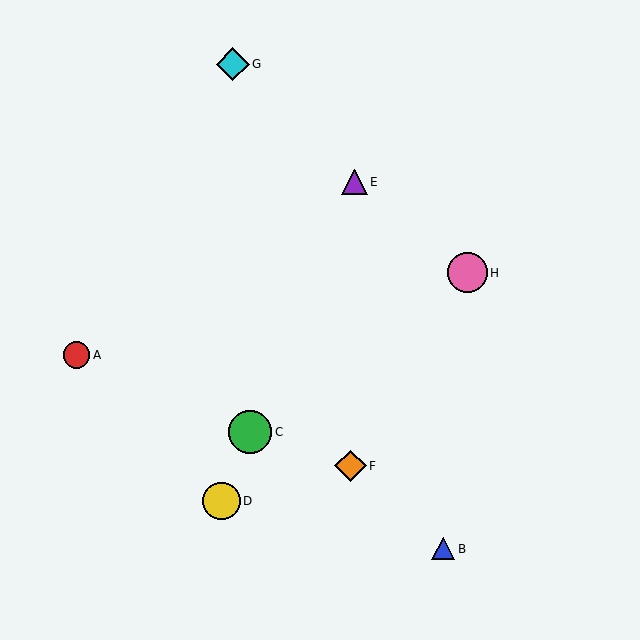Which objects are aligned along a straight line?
Objects C, D, E are aligned along a straight line.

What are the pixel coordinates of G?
Object G is at (233, 64).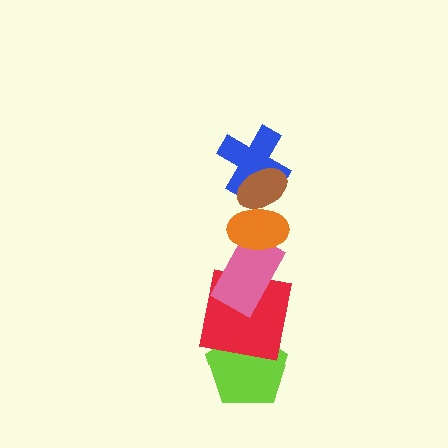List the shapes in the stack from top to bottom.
From top to bottom: the brown ellipse, the blue cross, the orange ellipse, the pink rectangle, the red square, the lime pentagon.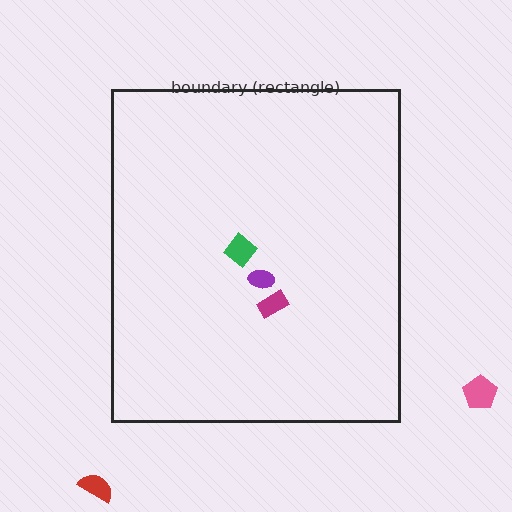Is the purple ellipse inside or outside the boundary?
Inside.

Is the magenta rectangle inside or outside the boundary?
Inside.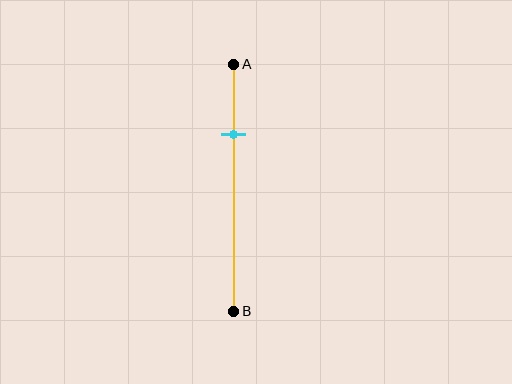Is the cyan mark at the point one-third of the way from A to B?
No, the mark is at about 30% from A, not at the 33% one-third point.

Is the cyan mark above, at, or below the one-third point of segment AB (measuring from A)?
The cyan mark is above the one-third point of segment AB.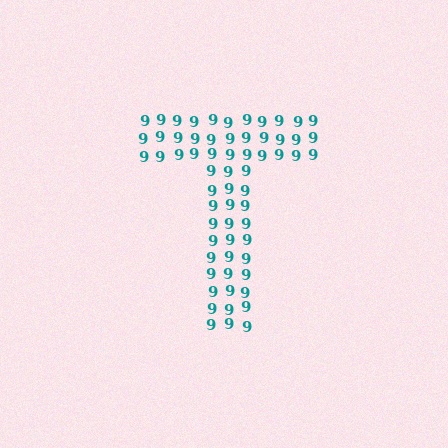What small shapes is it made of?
It is made of small digit 9's.